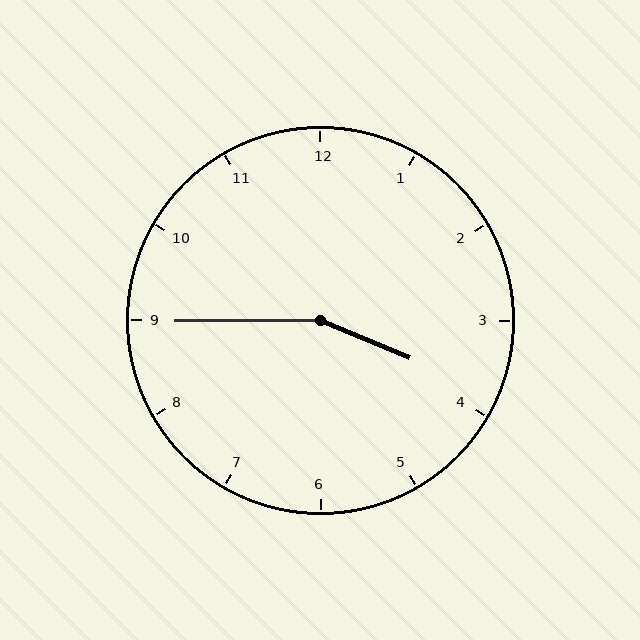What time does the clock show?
3:45.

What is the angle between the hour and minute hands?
Approximately 158 degrees.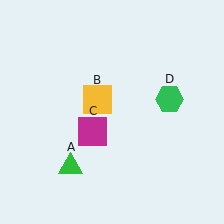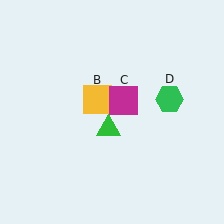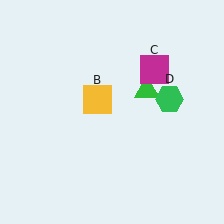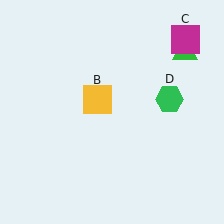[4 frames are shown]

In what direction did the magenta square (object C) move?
The magenta square (object C) moved up and to the right.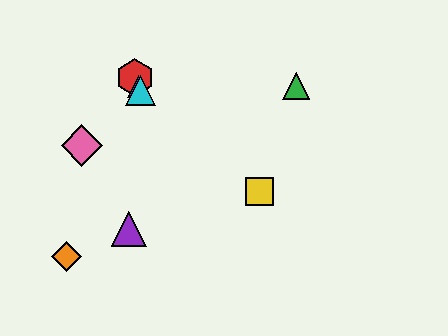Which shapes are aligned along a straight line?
The red hexagon, the blue triangle, the cyan triangle are aligned along a straight line.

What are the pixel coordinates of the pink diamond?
The pink diamond is at (82, 146).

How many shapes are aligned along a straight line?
3 shapes (the red hexagon, the blue triangle, the cyan triangle) are aligned along a straight line.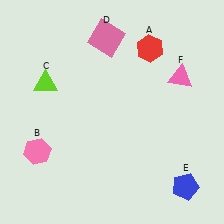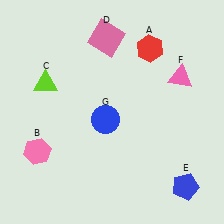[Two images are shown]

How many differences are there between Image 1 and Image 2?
There is 1 difference between the two images.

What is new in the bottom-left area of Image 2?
A blue circle (G) was added in the bottom-left area of Image 2.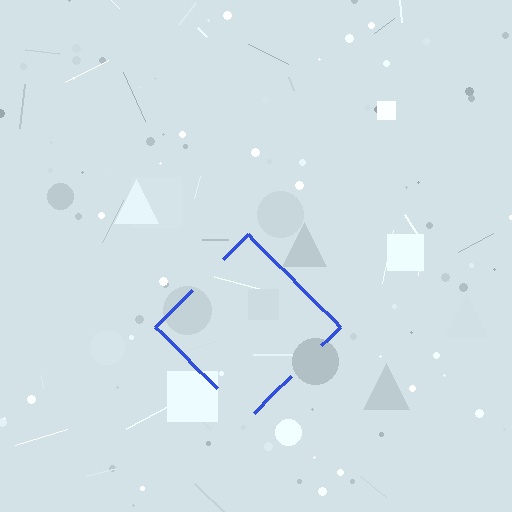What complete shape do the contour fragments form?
The contour fragments form a diamond.